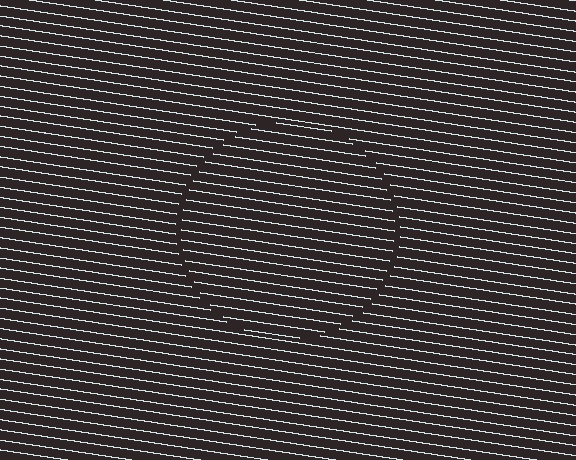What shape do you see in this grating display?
An illusory circle. The interior of the shape contains the same grating, shifted by half a period — the contour is defined by the phase discontinuity where line-ends from the inner and outer gratings abut.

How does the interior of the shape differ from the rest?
The interior of the shape contains the same grating, shifted by half a period — the contour is defined by the phase discontinuity where line-ends from the inner and outer gratings abut.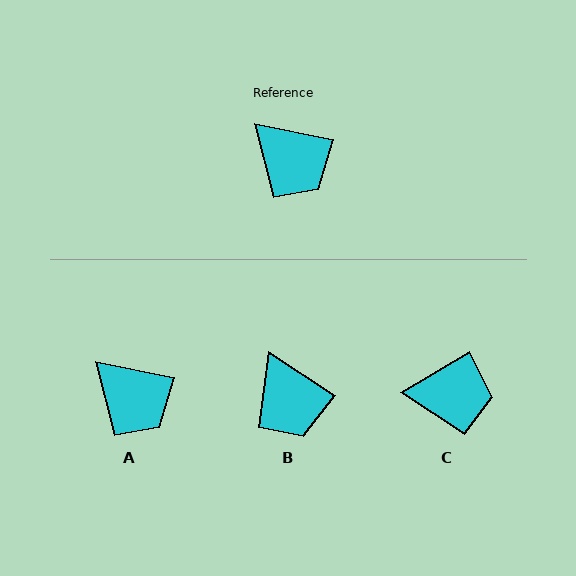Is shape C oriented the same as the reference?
No, it is off by about 42 degrees.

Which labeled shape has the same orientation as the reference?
A.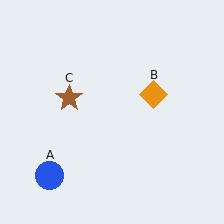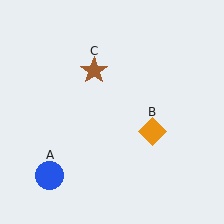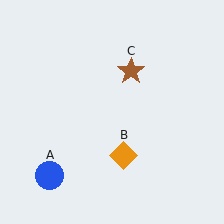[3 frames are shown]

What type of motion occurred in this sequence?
The orange diamond (object B), brown star (object C) rotated clockwise around the center of the scene.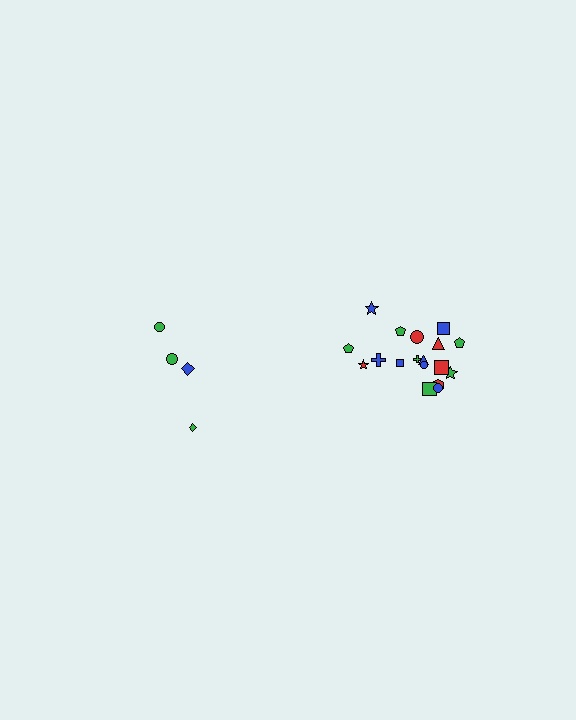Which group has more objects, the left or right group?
The right group.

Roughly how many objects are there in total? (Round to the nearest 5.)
Roughly 20 objects in total.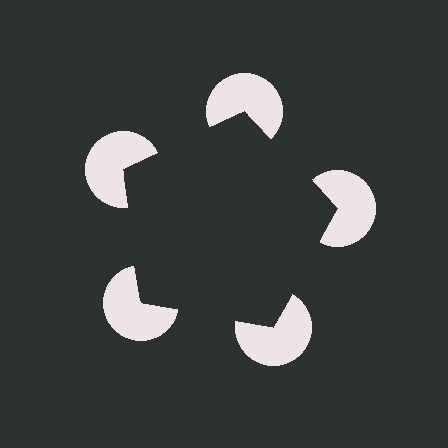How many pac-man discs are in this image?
There are 5 — one at each vertex of the illusory pentagon.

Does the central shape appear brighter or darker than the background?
It typically appears slightly darker than the background, even though no actual brightness change is drawn.